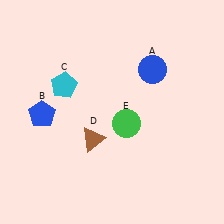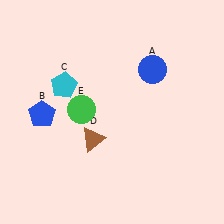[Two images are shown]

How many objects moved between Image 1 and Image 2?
1 object moved between the two images.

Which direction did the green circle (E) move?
The green circle (E) moved left.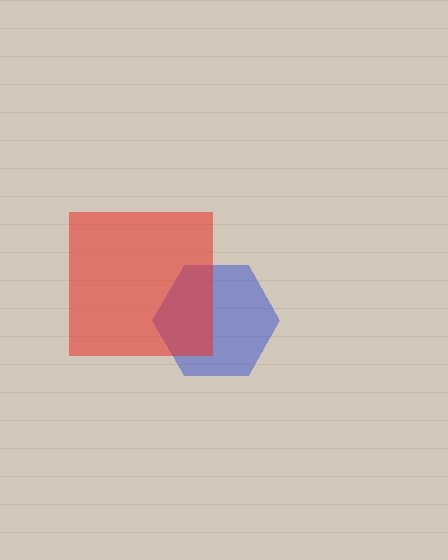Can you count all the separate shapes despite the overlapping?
Yes, there are 2 separate shapes.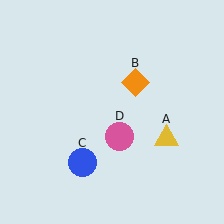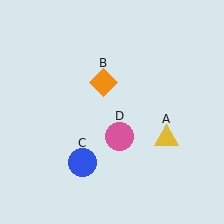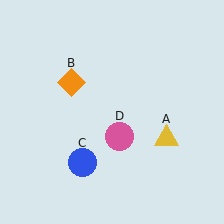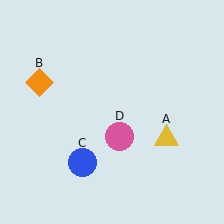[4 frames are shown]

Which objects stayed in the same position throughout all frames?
Yellow triangle (object A) and blue circle (object C) and pink circle (object D) remained stationary.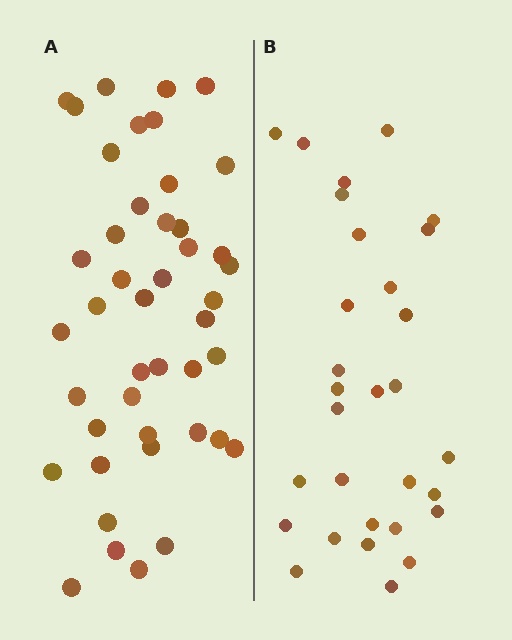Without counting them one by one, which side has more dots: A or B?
Region A (the left region) has more dots.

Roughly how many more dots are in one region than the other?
Region A has approximately 15 more dots than region B.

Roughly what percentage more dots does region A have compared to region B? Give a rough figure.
About 45% more.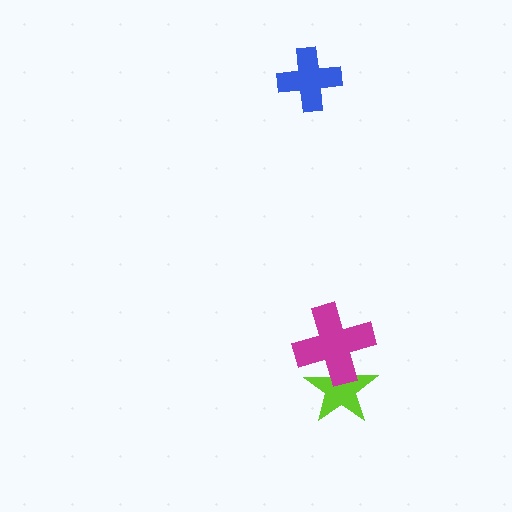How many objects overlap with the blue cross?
0 objects overlap with the blue cross.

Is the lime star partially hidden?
Yes, it is partially covered by another shape.